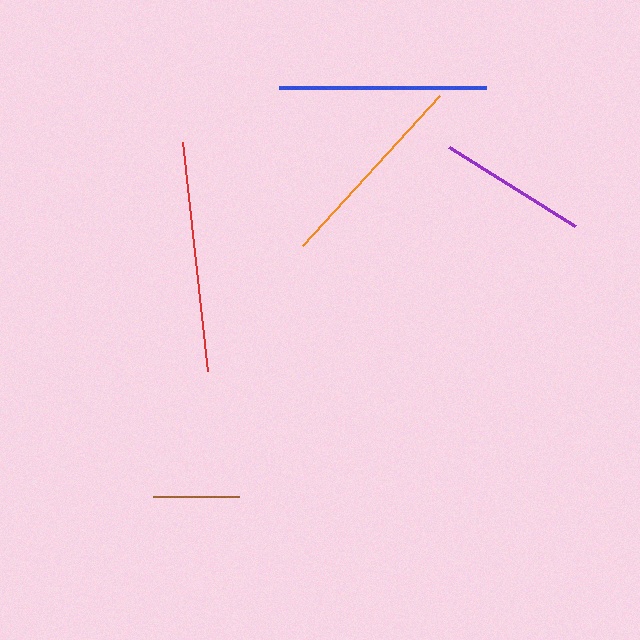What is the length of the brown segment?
The brown segment is approximately 86 pixels long.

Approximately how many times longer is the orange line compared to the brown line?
The orange line is approximately 2.4 times the length of the brown line.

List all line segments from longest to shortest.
From longest to shortest: red, blue, orange, purple, brown.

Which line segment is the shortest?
The brown line is the shortest at approximately 86 pixels.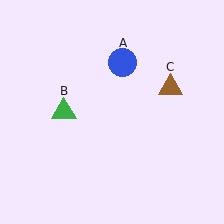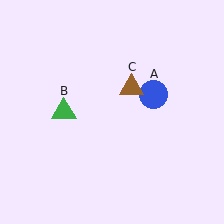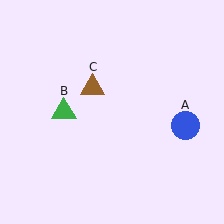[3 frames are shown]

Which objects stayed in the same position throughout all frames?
Green triangle (object B) remained stationary.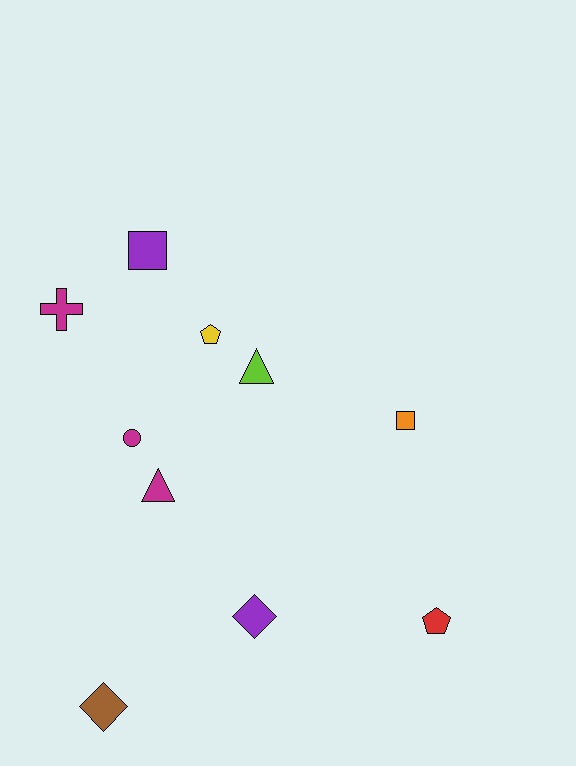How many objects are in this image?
There are 10 objects.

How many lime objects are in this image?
There is 1 lime object.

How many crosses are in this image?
There is 1 cross.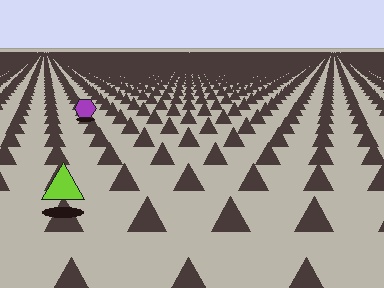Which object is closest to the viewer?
The lime triangle is closest. The texture marks near it are larger and more spread out.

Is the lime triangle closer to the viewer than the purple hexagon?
Yes. The lime triangle is closer — you can tell from the texture gradient: the ground texture is coarser near it.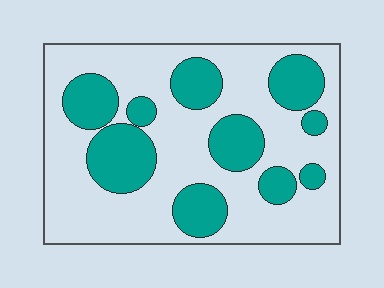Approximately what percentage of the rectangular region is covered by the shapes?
Approximately 30%.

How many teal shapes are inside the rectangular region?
10.